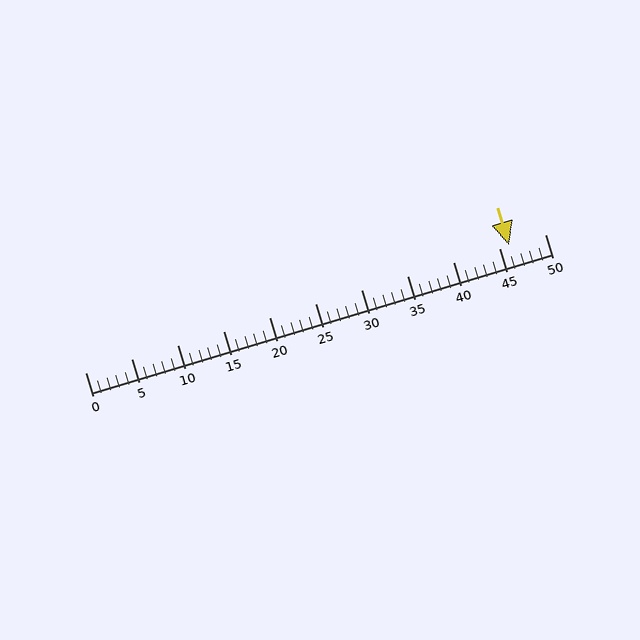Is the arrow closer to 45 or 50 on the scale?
The arrow is closer to 45.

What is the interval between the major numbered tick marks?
The major tick marks are spaced 5 units apart.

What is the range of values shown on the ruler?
The ruler shows values from 0 to 50.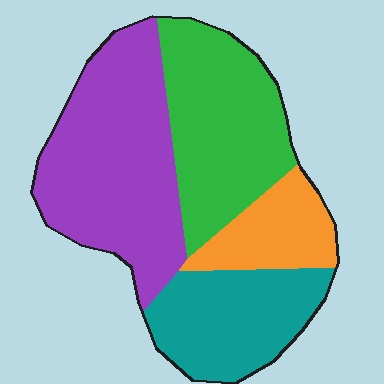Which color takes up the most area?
Purple, at roughly 35%.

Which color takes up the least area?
Orange, at roughly 15%.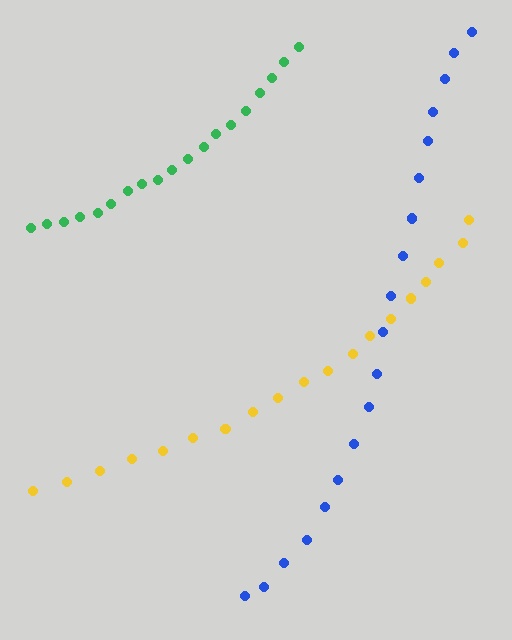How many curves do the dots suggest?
There are 3 distinct paths.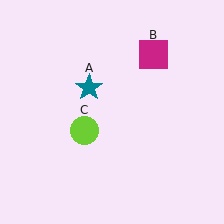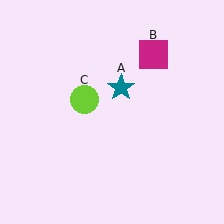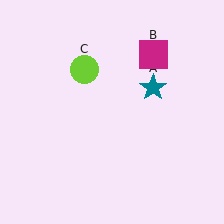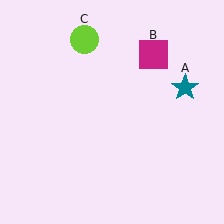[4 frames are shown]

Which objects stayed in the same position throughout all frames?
Magenta square (object B) remained stationary.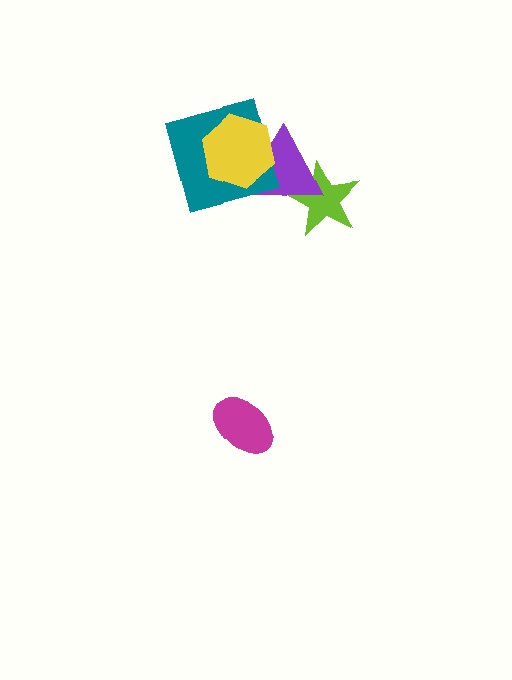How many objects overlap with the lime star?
1 object overlaps with the lime star.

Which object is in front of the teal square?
The yellow hexagon is in front of the teal square.